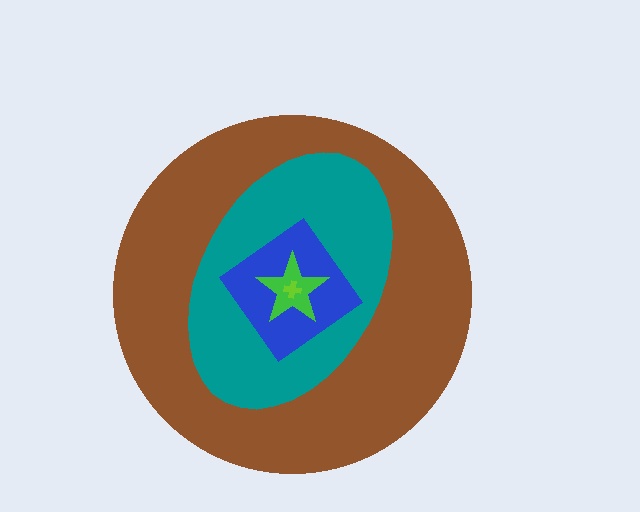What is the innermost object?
The lime cross.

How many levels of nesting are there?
5.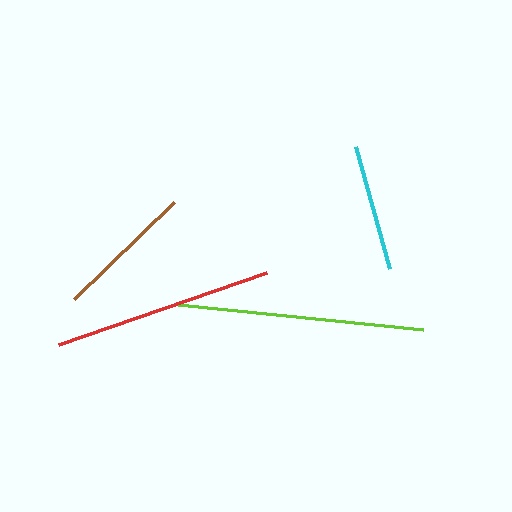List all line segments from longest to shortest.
From longest to shortest: lime, red, brown, cyan.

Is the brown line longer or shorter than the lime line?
The lime line is longer than the brown line.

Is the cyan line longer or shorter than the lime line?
The lime line is longer than the cyan line.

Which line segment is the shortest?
The cyan line is the shortest at approximately 126 pixels.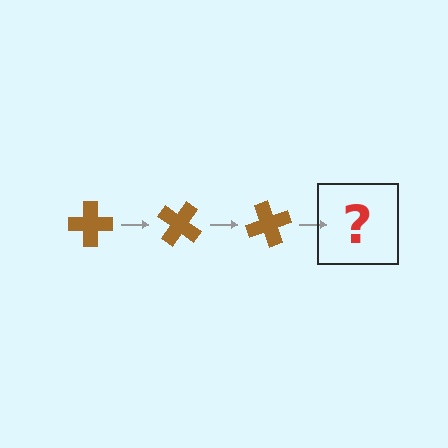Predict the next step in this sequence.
The next step is a brown cross rotated 105 degrees.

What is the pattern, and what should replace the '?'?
The pattern is that the cross rotates 35 degrees each step. The '?' should be a brown cross rotated 105 degrees.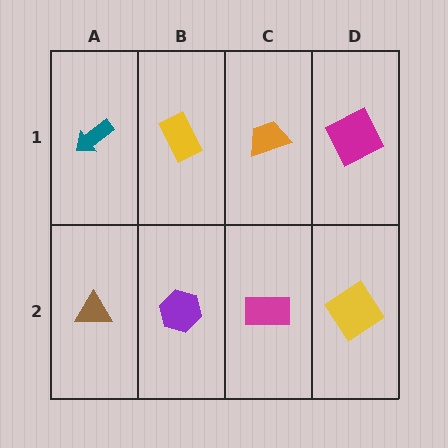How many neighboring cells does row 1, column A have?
2.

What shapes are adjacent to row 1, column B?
A purple hexagon (row 2, column B), a teal arrow (row 1, column A), an orange trapezoid (row 1, column C).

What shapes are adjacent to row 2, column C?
An orange trapezoid (row 1, column C), a purple hexagon (row 2, column B), a yellow diamond (row 2, column D).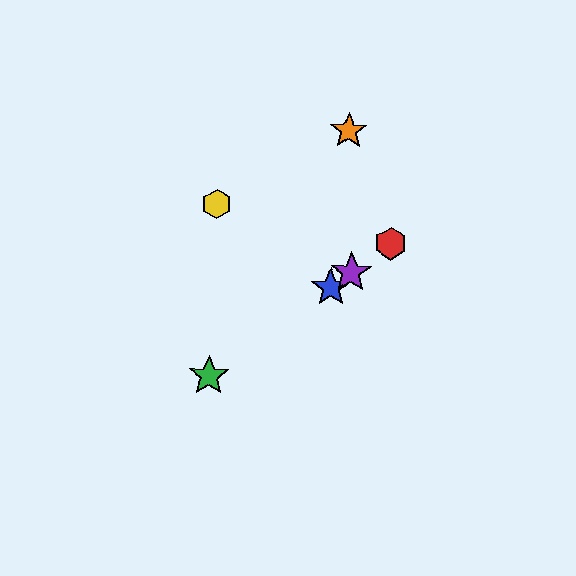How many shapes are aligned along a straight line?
4 shapes (the red hexagon, the blue star, the green star, the purple star) are aligned along a straight line.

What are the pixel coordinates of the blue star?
The blue star is at (331, 287).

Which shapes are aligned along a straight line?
The red hexagon, the blue star, the green star, the purple star are aligned along a straight line.